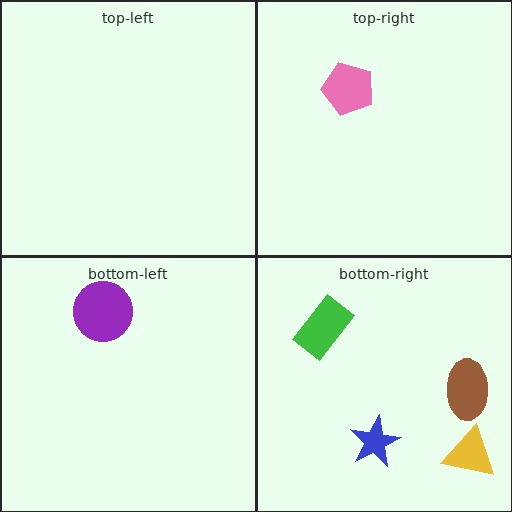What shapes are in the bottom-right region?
The green rectangle, the blue star, the brown ellipse, the yellow triangle.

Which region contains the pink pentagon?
The top-right region.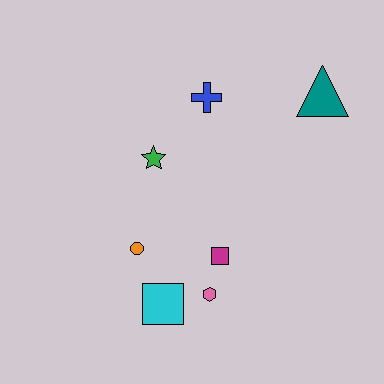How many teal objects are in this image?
There is 1 teal object.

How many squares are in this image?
There are 2 squares.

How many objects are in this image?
There are 7 objects.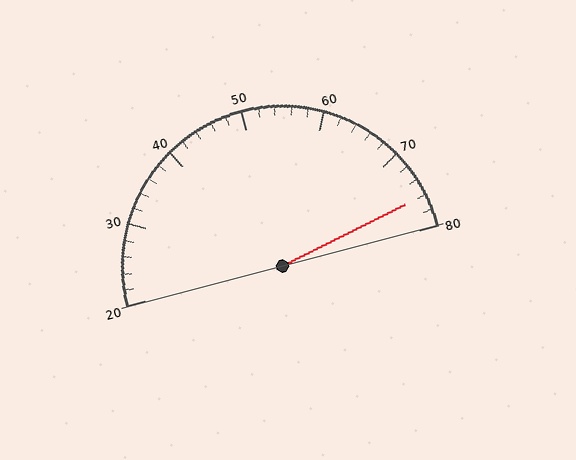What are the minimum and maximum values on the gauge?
The gauge ranges from 20 to 80.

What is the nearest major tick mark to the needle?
The nearest major tick mark is 80.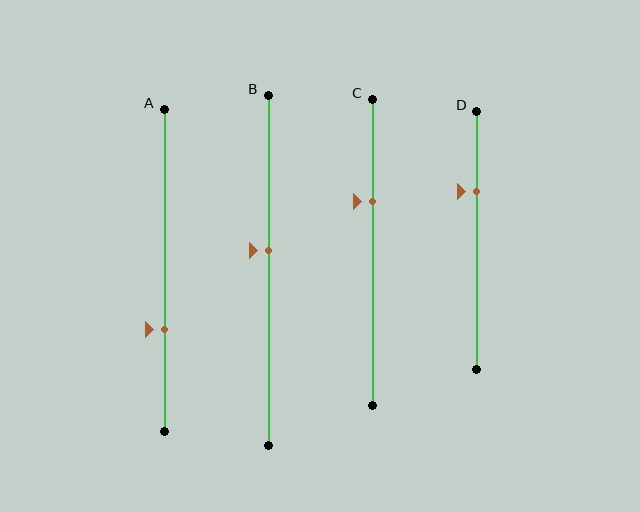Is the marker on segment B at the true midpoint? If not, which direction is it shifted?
No, the marker on segment B is shifted upward by about 6% of the segment length.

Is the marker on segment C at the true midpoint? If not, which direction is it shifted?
No, the marker on segment C is shifted upward by about 17% of the segment length.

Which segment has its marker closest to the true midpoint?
Segment B has its marker closest to the true midpoint.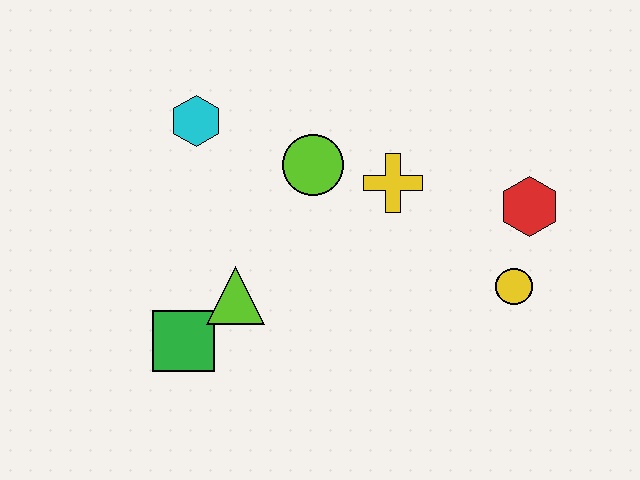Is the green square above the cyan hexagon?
No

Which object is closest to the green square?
The lime triangle is closest to the green square.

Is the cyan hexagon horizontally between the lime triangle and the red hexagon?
No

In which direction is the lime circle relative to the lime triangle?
The lime circle is above the lime triangle.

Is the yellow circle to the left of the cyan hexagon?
No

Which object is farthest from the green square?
The red hexagon is farthest from the green square.